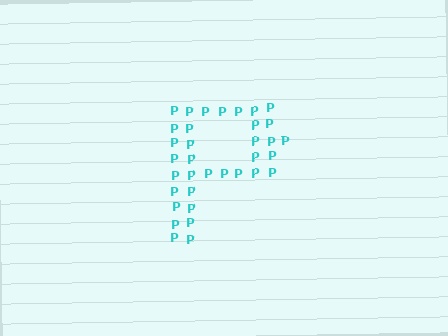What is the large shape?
The large shape is the letter P.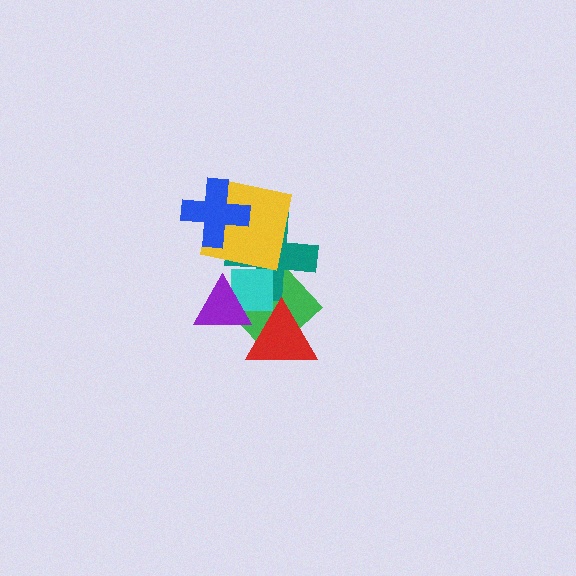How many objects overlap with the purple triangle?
4 objects overlap with the purple triangle.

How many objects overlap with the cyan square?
4 objects overlap with the cyan square.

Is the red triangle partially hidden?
Yes, it is partially covered by another shape.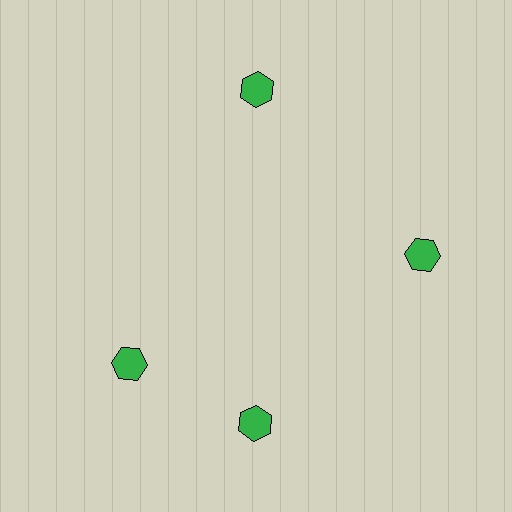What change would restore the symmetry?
The symmetry would be restored by rotating it back into even spacing with its neighbors so that all 4 hexagons sit at equal angles and equal distance from the center.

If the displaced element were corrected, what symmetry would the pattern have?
It would have 4-fold rotational symmetry — the pattern would map onto itself every 90 degrees.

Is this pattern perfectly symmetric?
No. The 4 green hexagons are arranged in a ring, but one element near the 9 o'clock position is rotated out of alignment along the ring, breaking the 4-fold rotational symmetry.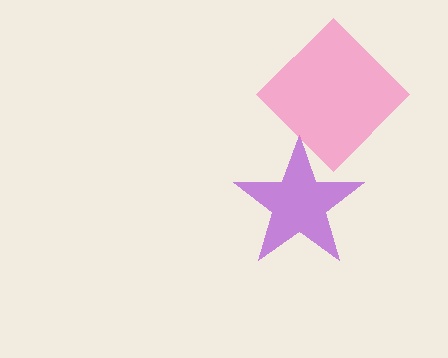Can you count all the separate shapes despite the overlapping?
Yes, there are 2 separate shapes.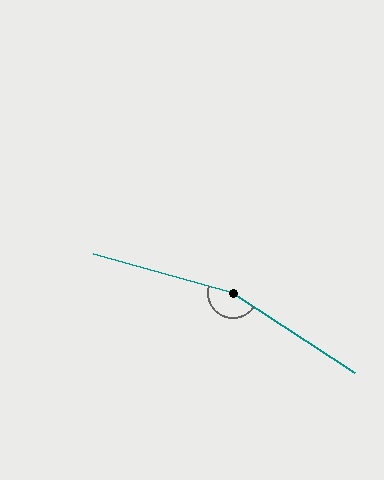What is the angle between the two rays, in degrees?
Approximately 162 degrees.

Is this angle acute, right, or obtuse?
It is obtuse.